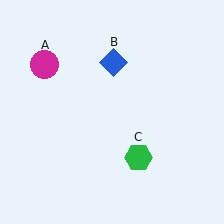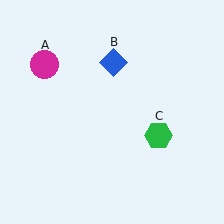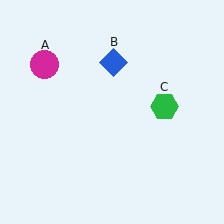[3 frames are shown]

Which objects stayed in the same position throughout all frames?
Magenta circle (object A) and blue diamond (object B) remained stationary.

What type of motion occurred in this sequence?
The green hexagon (object C) rotated counterclockwise around the center of the scene.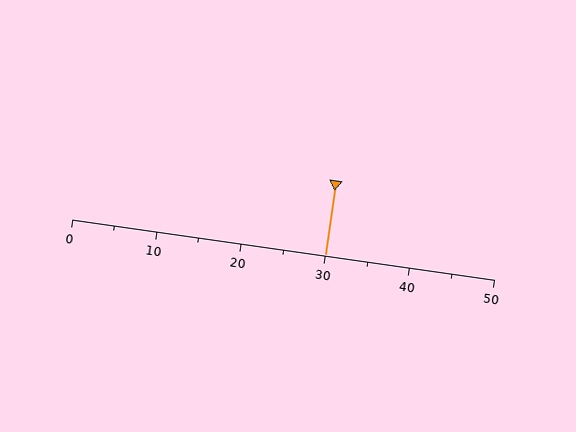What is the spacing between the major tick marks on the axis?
The major ticks are spaced 10 apart.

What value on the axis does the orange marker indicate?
The marker indicates approximately 30.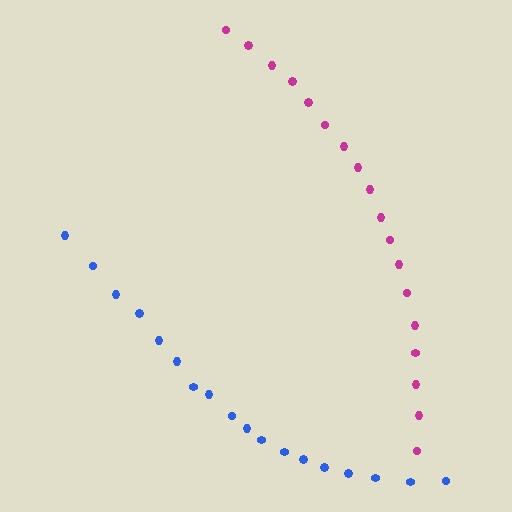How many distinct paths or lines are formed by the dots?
There are 2 distinct paths.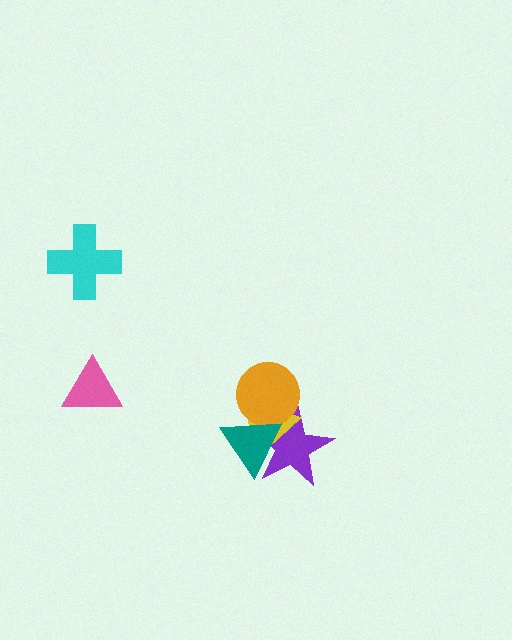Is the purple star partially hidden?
Yes, it is partially covered by another shape.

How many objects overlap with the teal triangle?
3 objects overlap with the teal triangle.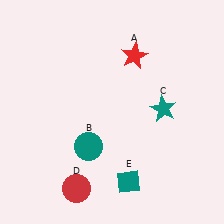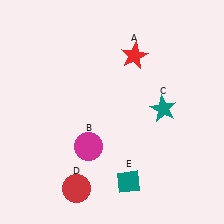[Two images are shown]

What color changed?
The circle (B) changed from teal in Image 1 to magenta in Image 2.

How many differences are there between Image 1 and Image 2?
There is 1 difference between the two images.